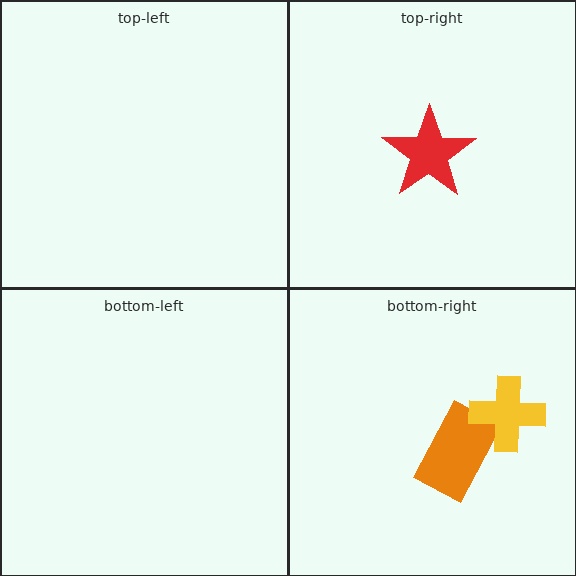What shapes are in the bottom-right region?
The orange rectangle, the yellow cross.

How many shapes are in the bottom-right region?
2.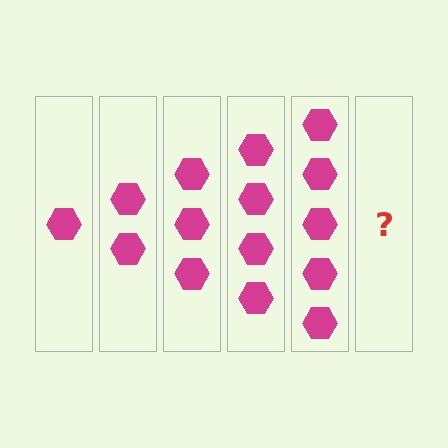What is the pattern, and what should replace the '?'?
The pattern is that each step adds one more hexagon. The '?' should be 6 hexagons.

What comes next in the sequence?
The next element should be 6 hexagons.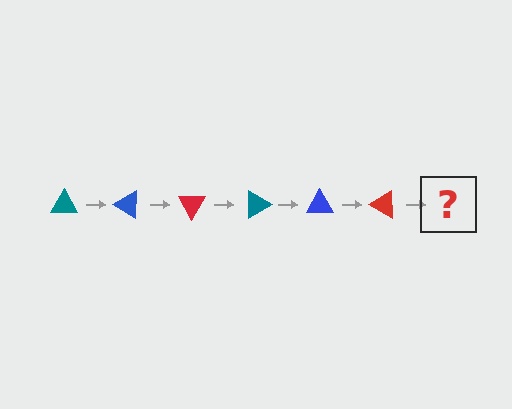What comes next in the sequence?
The next element should be a teal triangle, rotated 180 degrees from the start.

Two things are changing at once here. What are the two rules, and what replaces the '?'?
The two rules are that it rotates 30 degrees each step and the color cycles through teal, blue, and red. The '?' should be a teal triangle, rotated 180 degrees from the start.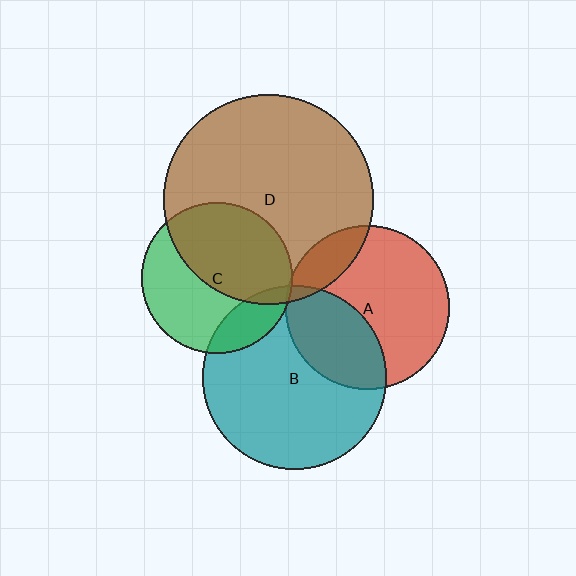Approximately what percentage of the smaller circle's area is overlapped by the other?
Approximately 15%.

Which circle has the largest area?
Circle D (brown).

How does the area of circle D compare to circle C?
Approximately 2.0 times.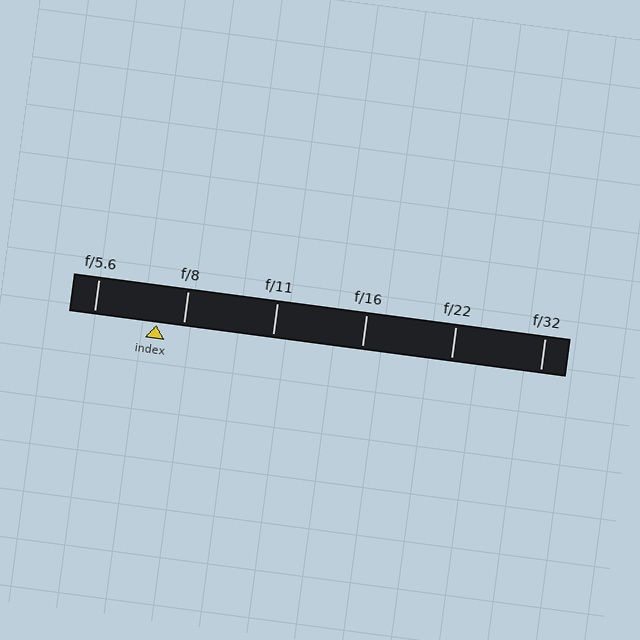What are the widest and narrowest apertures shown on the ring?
The widest aperture shown is f/5.6 and the narrowest is f/32.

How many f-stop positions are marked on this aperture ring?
There are 6 f-stop positions marked.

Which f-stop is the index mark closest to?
The index mark is closest to f/8.